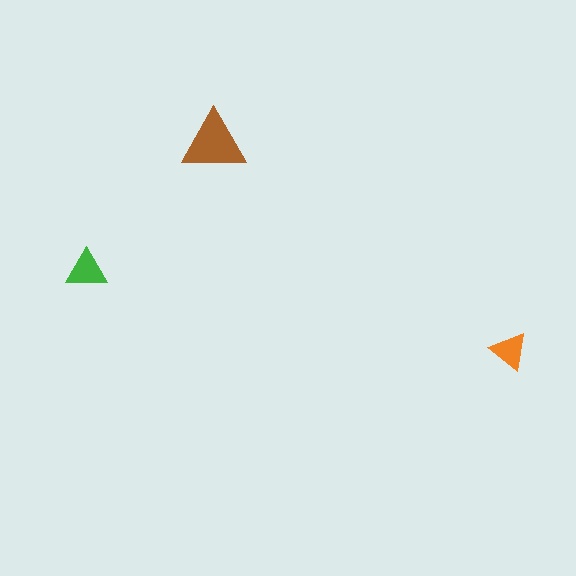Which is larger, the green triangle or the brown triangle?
The brown one.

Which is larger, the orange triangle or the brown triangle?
The brown one.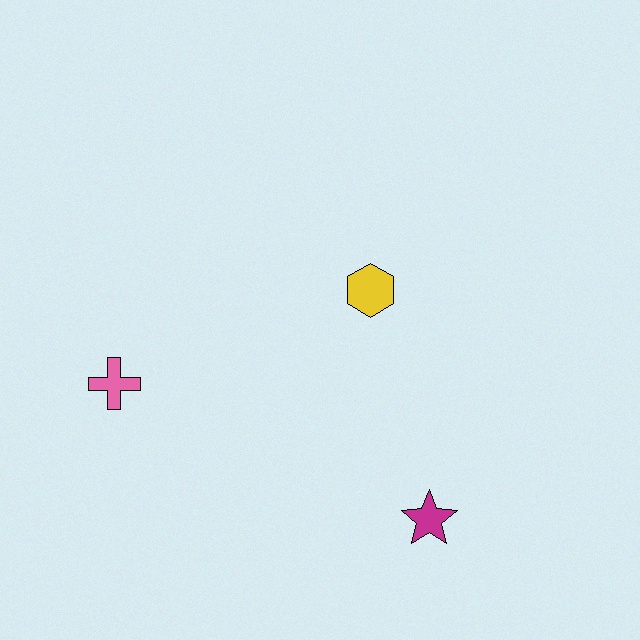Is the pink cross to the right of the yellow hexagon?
No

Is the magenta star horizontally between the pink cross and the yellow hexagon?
No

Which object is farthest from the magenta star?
The pink cross is farthest from the magenta star.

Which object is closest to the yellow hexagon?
The magenta star is closest to the yellow hexagon.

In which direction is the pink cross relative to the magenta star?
The pink cross is to the left of the magenta star.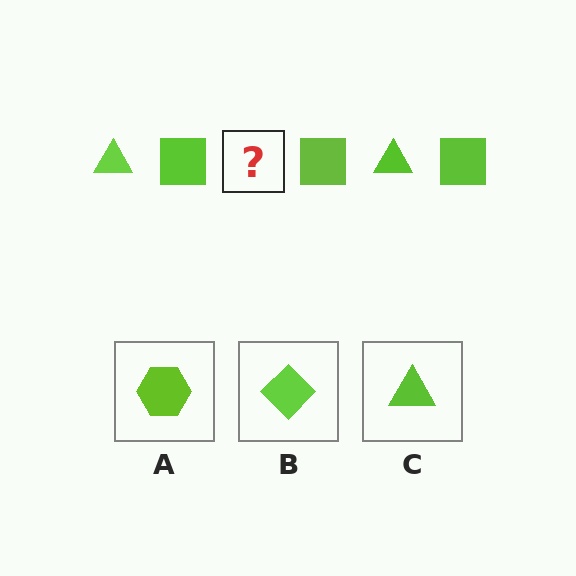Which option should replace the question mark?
Option C.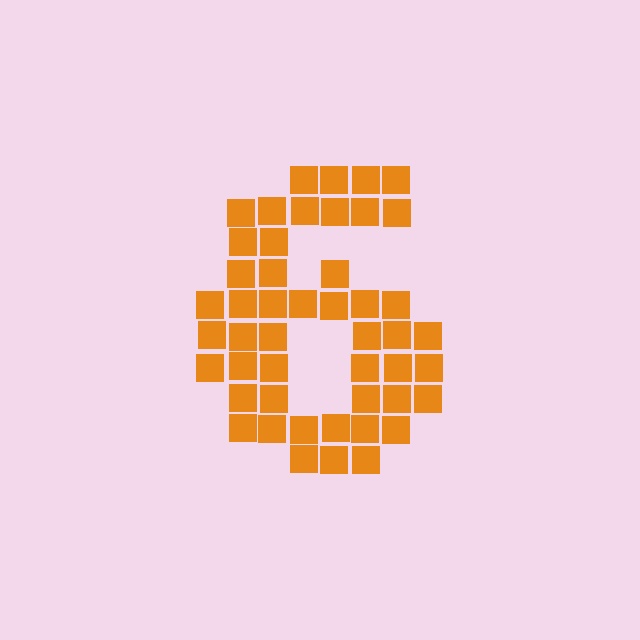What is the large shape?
The large shape is the digit 6.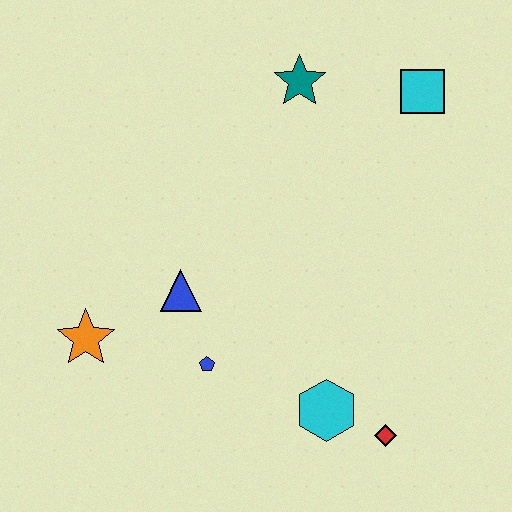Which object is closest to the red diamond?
The cyan hexagon is closest to the red diamond.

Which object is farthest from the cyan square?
The orange star is farthest from the cyan square.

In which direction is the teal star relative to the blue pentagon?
The teal star is above the blue pentagon.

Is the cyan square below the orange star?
No